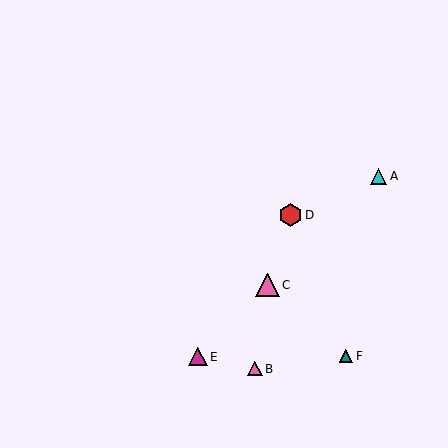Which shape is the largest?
The pink triangle (labeled C) is the largest.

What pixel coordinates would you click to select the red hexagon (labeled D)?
Click at (290, 215) to select the red hexagon D.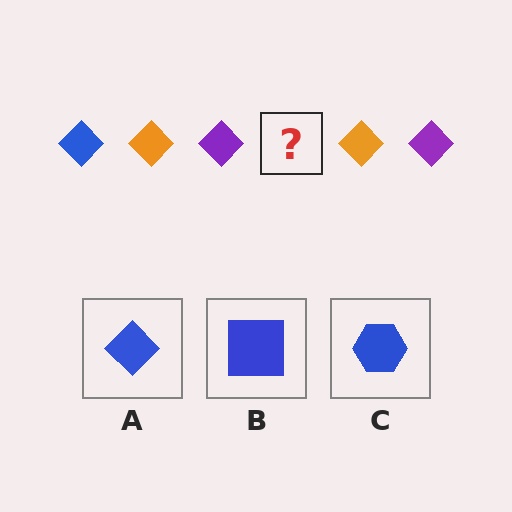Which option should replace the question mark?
Option A.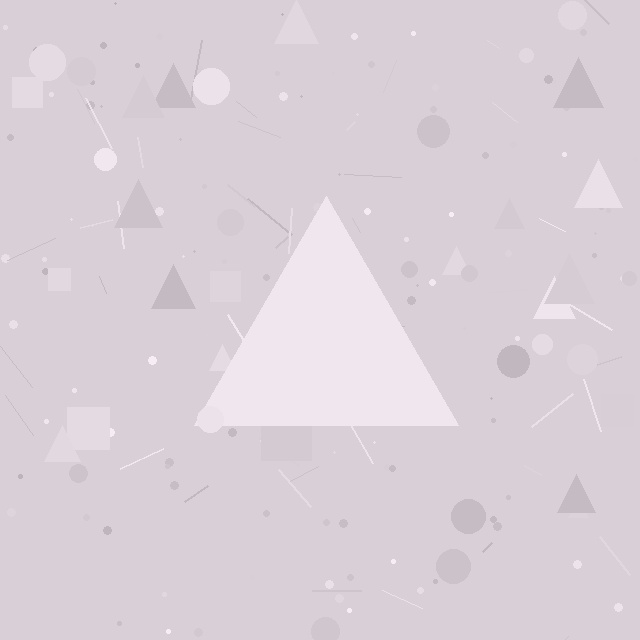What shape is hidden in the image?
A triangle is hidden in the image.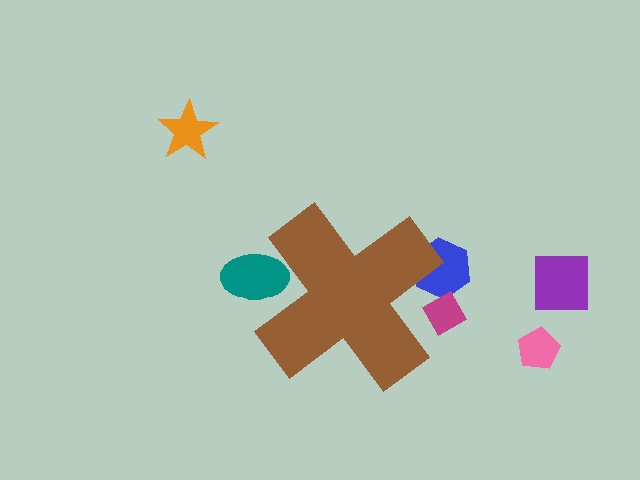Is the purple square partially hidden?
No, the purple square is fully visible.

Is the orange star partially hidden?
No, the orange star is fully visible.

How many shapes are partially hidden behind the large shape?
3 shapes are partially hidden.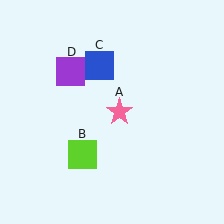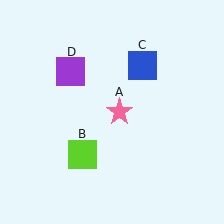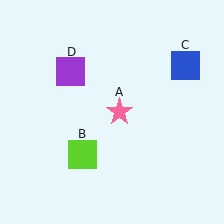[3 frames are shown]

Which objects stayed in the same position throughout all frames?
Pink star (object A) and lime square (object B) and purple square (object D) remained stationary.